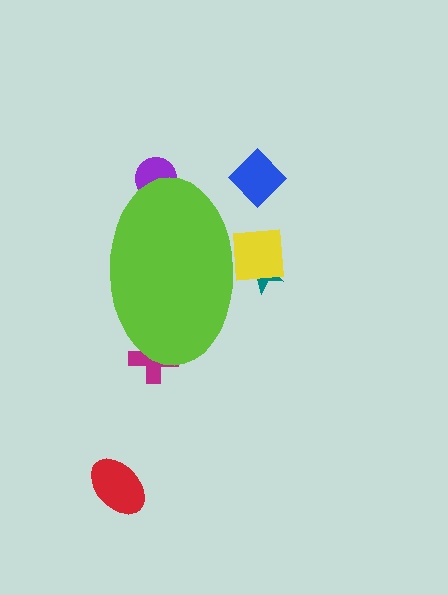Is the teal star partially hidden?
Yes, the teal star is partially hidden behind the lime ellipse.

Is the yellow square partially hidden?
Yes, the yellow square is partially hidden behind the lime ellipse.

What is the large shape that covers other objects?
A lime ellipse.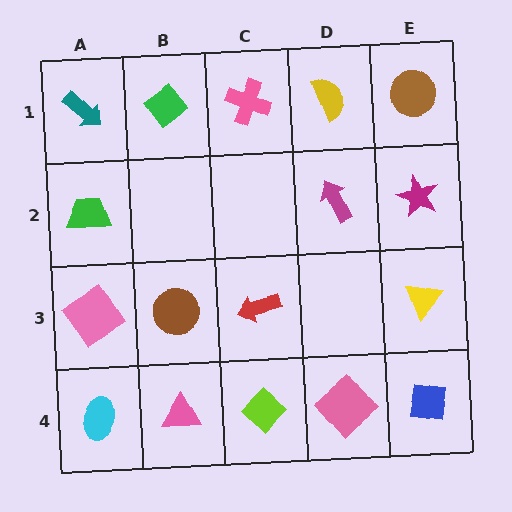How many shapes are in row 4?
5 shapes.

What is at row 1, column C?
A pink cross.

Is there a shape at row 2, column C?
No, that cell is empty.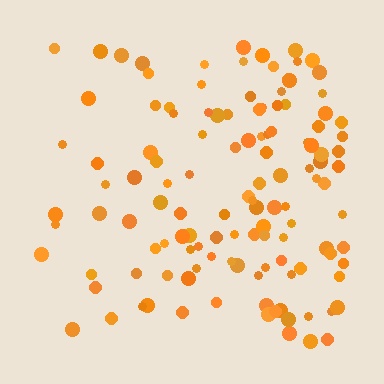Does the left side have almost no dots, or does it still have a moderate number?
Still a moderate number, just noticeably fewer than the right.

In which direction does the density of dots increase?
From left to right, with the right side densest.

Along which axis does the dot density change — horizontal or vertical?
Horizontal.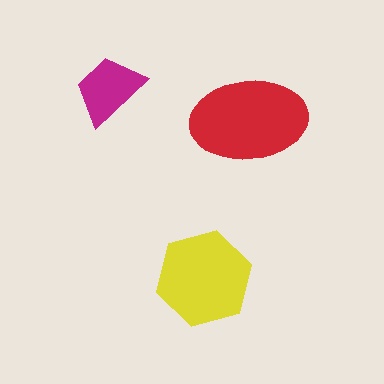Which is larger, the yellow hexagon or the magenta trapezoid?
The yellow hexagon.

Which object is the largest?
The red ellipse.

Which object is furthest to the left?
The magenta trapezoid is leftmost.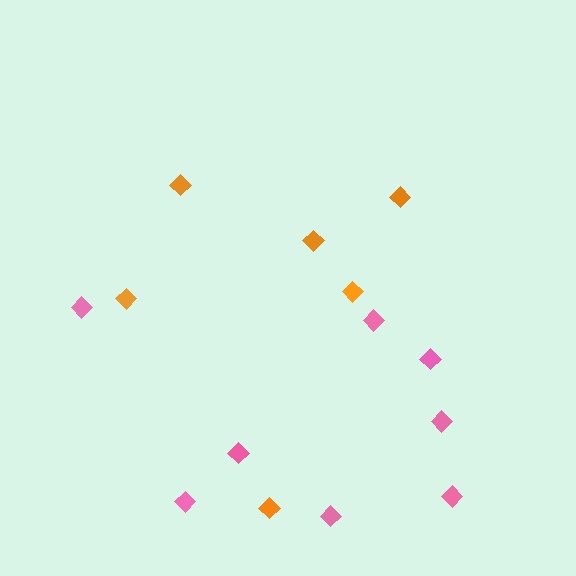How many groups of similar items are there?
There are 2 groups: one group of orange diamonds (6) and one group of pink diamonds (8).